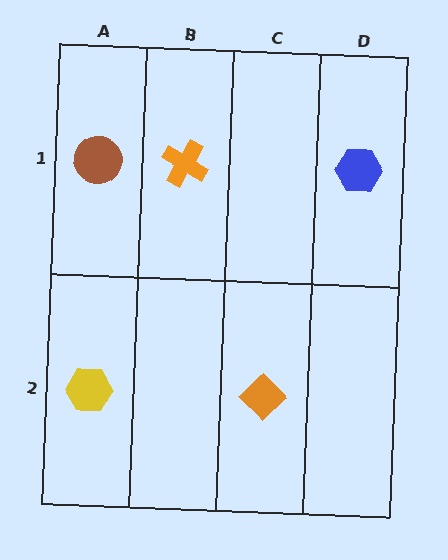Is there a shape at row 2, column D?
No, that cell is empty.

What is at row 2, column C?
An orange diamond.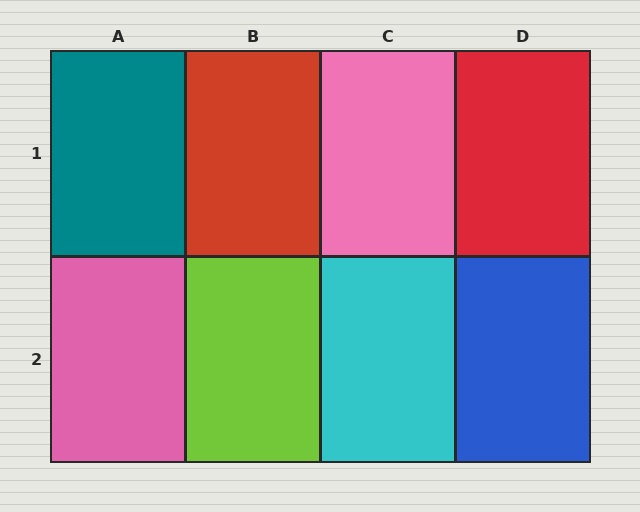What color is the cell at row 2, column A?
Pink.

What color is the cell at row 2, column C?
Cyan.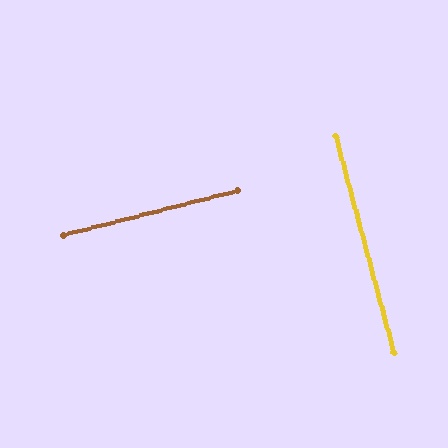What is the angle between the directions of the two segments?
Approximately 89 degrees.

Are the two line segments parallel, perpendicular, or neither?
Perpendicular — they meet at approximately 89°.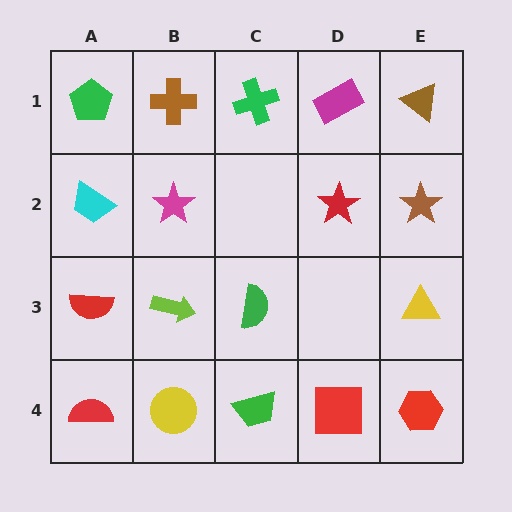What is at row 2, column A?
A cyan trapezoid.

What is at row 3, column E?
A yellow triangle.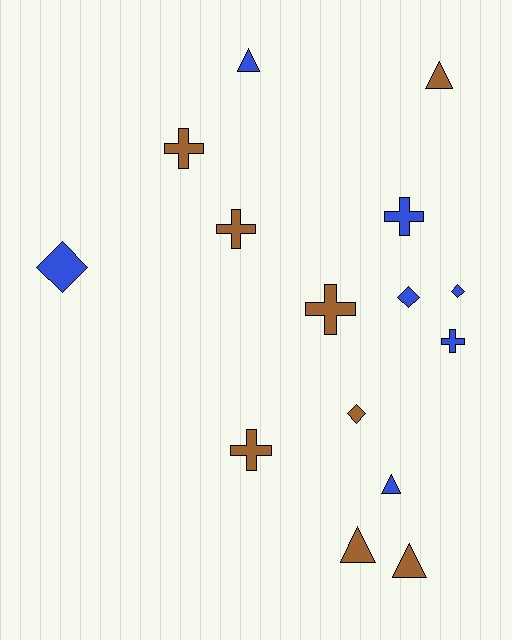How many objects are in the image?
There are 15 objects.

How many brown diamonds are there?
There is 1 brown diamond.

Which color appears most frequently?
Brown, with 8 objects.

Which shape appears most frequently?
Cross, with 6 objects.